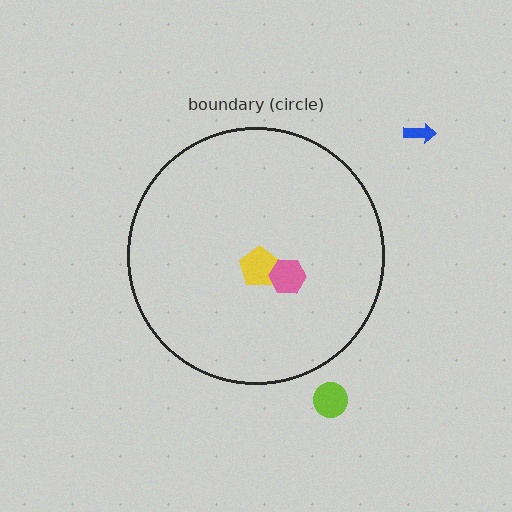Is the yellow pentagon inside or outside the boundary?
Inside.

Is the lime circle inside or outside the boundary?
Outside.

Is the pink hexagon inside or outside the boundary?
Inside.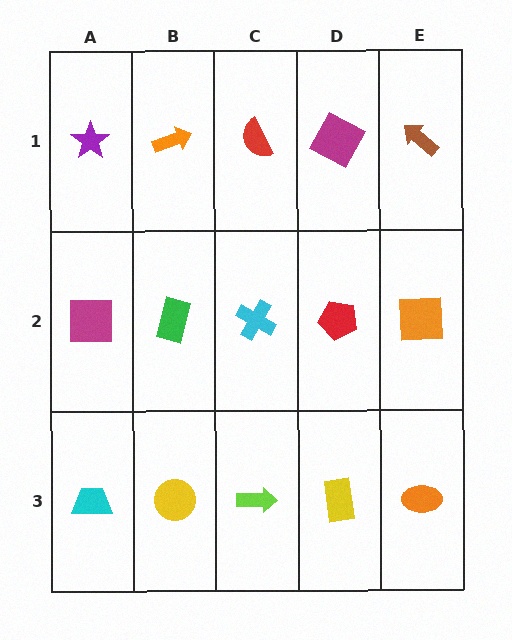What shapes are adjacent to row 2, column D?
A magenta square (row 1, column D), a yellow rectangle (row 3, column D), a cyan cross (row 2, column C), an orange square (row 2, column E).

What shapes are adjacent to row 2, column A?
A purple star (row 1, column A), a cyan trapezoid (row 3, column A), a green rectangle (row 2, column B).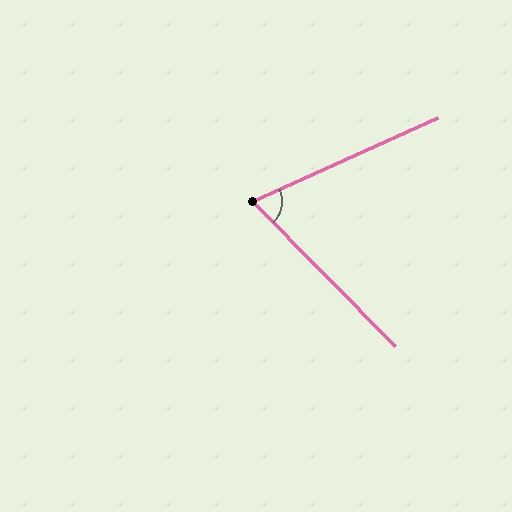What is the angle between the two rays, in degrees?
Approximately 70 degrees.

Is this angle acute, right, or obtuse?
It is acute.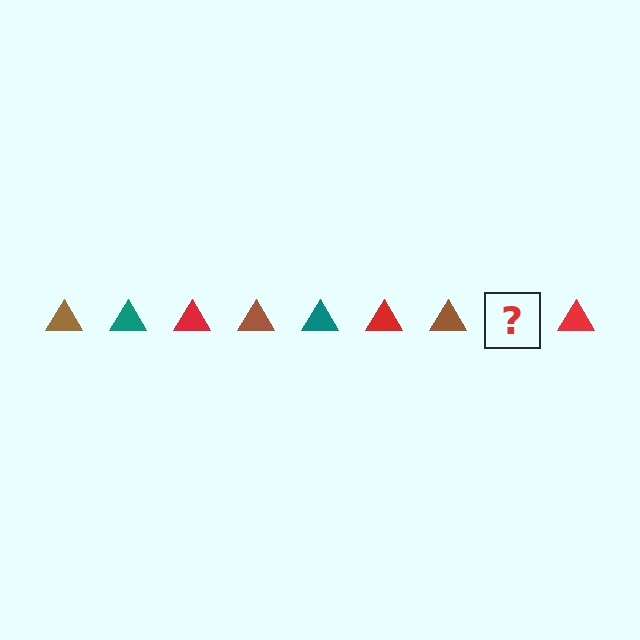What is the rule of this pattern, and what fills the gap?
The rule is that the pattern cycles through brown, teal, red triangles. The gap should be filled with a teal triangle.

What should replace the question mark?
The question mark should be replaced with a teal triangle.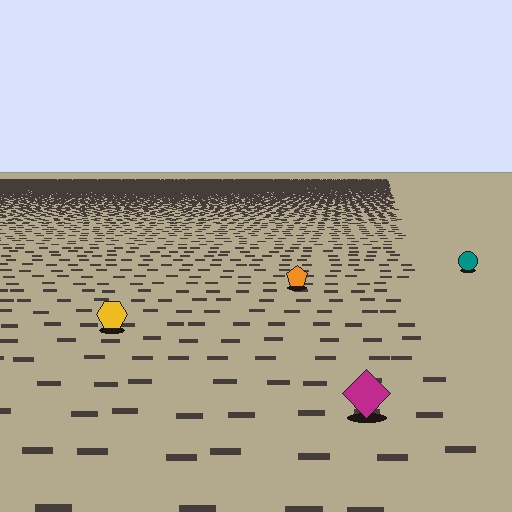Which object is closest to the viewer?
The magenta diamond is closest. The texture marks near it are larger and more spread out.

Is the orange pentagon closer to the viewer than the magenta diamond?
No. The magenta diamond is closer — you can tell from the texture gradient: the ground texture is coarser near it.